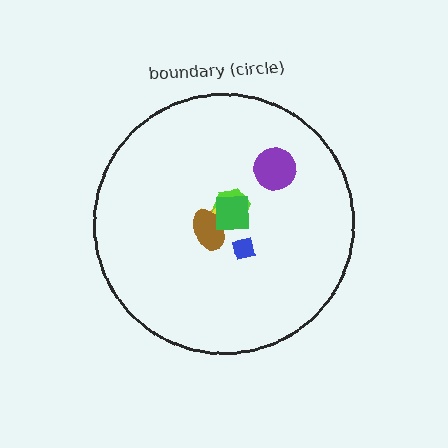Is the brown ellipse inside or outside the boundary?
Inside.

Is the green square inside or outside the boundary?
Inside.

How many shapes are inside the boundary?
7 inside, 0 outside.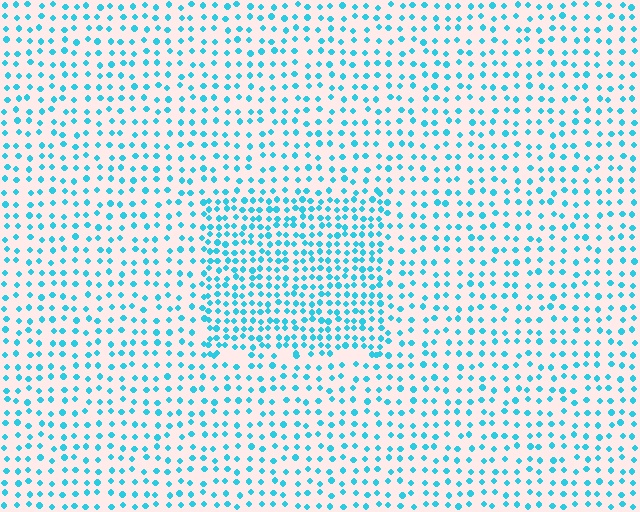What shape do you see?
I see a rectangle.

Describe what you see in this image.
The image contains small cyan elements arranged at two different densities. A rectangle-shaped region is visible where the elements are more densely packed than the surrounding area.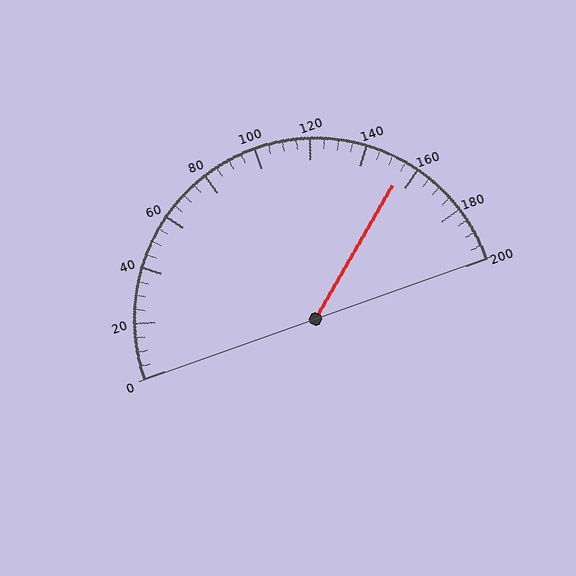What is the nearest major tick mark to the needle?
The nearest major tick mark is 160.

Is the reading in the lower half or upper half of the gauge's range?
The reading is in the upper half of the range (0 to 200).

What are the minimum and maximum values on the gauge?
The gauge ranges from 0 to 200.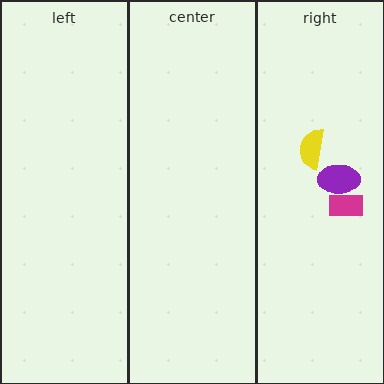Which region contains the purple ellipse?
The right region.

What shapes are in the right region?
The purple ellipse, the yellow semicircle, the magenta rectangle.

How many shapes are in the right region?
3.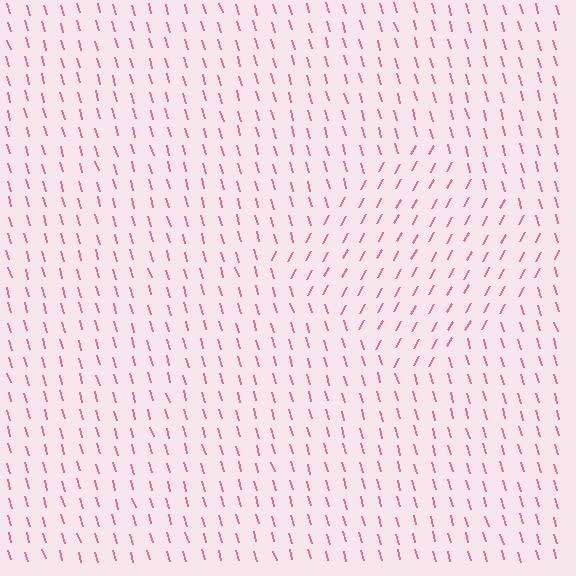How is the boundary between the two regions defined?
The boundary is defined purely by a change in line orientation (approximately 45 degrees difference). All lines are the same color and thickness.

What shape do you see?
I see a diamond.